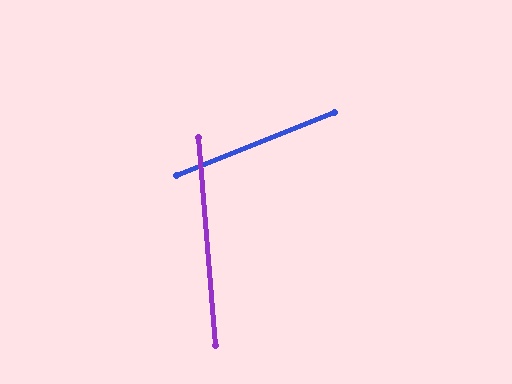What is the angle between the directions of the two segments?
Approximately 73 degrees.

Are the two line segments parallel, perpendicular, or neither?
Neither parallel nor perpendicular — they differ by about 73°.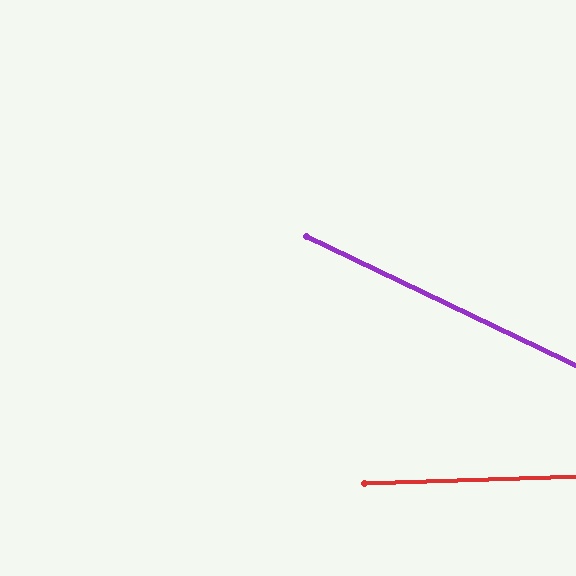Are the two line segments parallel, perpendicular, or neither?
Neither parallel nor perpendicular — they differ by about 27°.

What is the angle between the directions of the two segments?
Approximately 27 degrees.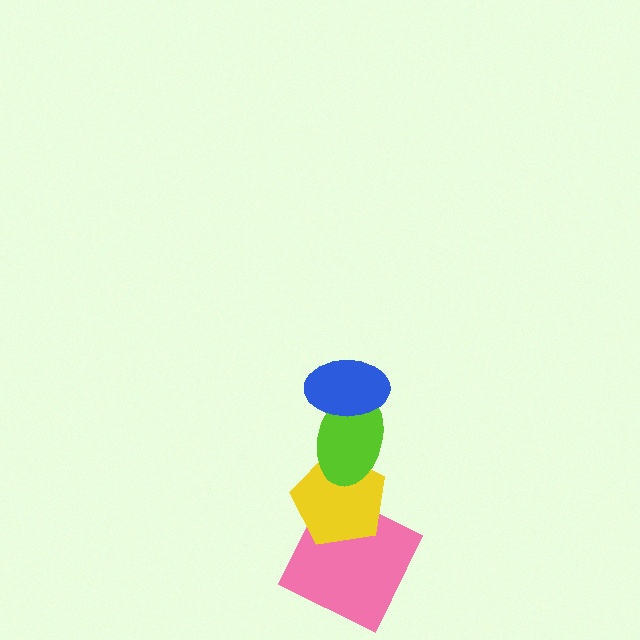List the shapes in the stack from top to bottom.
From top to bottom: the blue ellipse, the lime ellipse, the yellow pentagon, the pink square.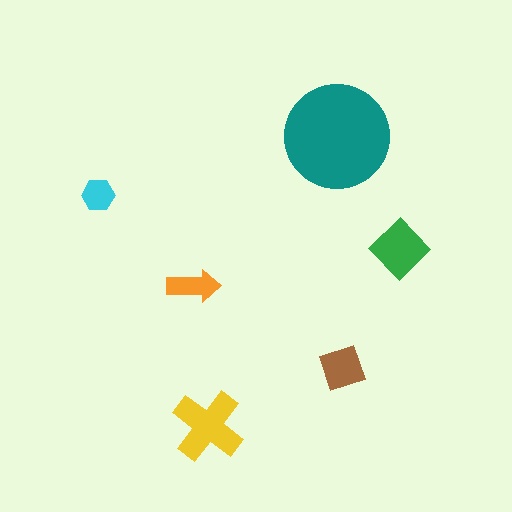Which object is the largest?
The teal circle.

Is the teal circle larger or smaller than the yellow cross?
Larger.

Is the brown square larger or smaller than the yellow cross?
Smaller.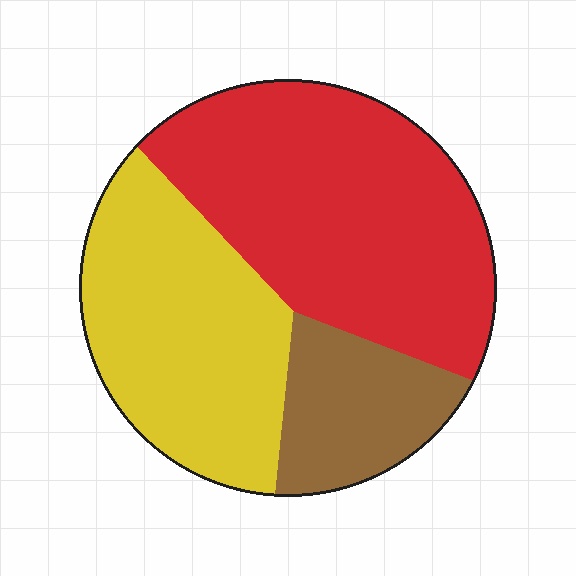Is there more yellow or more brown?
Yellow.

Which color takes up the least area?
Brown, at roughly 15%.